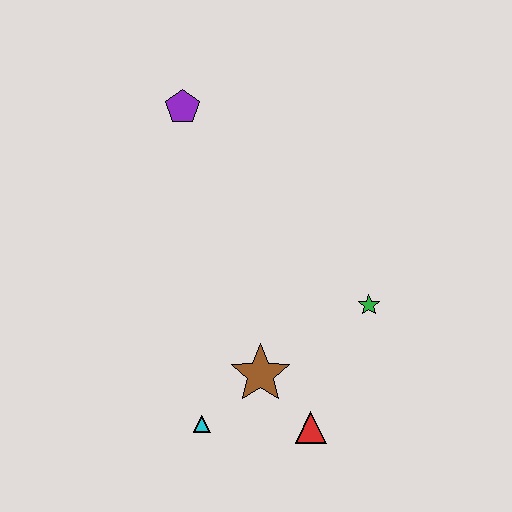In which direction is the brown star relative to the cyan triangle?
The brown star is to the right of the cyan triangle.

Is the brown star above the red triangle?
Yes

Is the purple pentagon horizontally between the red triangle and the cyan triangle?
No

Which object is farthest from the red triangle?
The purple pentagon is farthest from the red triangle.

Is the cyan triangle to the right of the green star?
No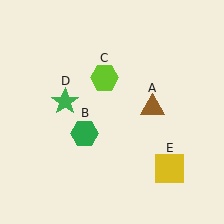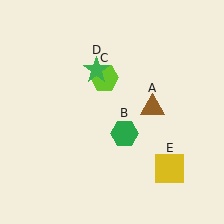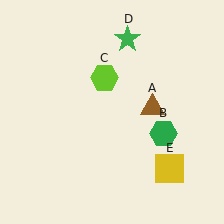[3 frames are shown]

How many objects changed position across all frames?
2 objects changed position: green hexagon (object B), green star (object D).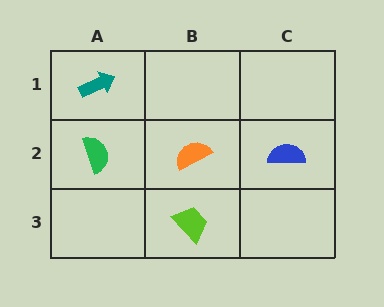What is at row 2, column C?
A blue semicircle.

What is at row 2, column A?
A green semicircle.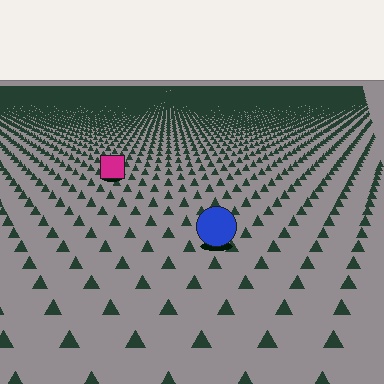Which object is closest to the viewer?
The blue circle is closest. The texture marks near it are larger and more spread out.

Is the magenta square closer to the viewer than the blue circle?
No. The blue circle is closer — you can tell from the texture gradient: the ground texture is coarser near it.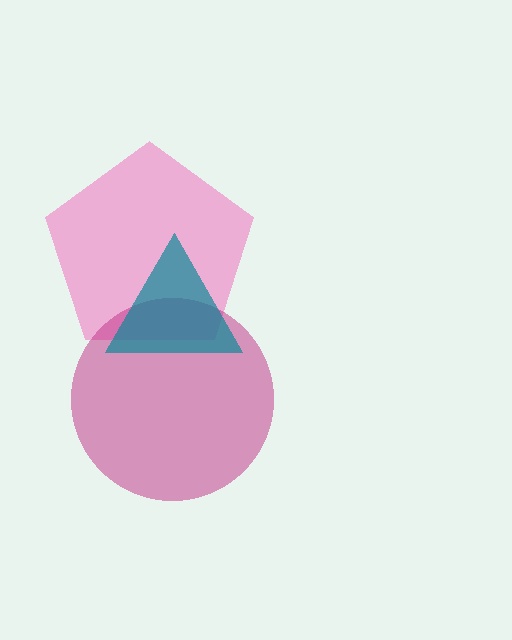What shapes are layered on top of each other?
The layered shapes are: a pink pentagon, a magenta circle, a teal triangle.